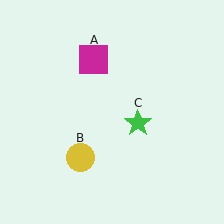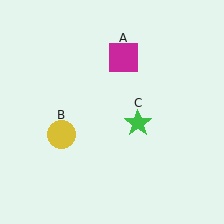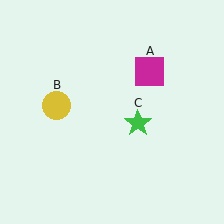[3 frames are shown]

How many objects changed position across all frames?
2 objects changed position: magenta square (object A), yellow circle (object B).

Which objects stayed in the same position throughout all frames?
Green star (object C) remained stationary.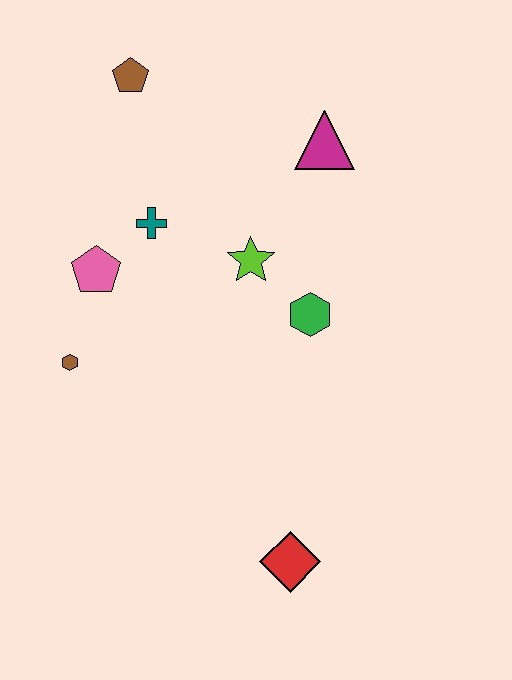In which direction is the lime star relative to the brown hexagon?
The lime star is to the right of the brown hexagon.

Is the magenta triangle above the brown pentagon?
No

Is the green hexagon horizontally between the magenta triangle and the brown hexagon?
Yes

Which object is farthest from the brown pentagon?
The red diamond is farthest from the brown pentagon.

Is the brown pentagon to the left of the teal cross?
Yes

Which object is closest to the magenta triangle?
The lime star is closest to the magenta triangle.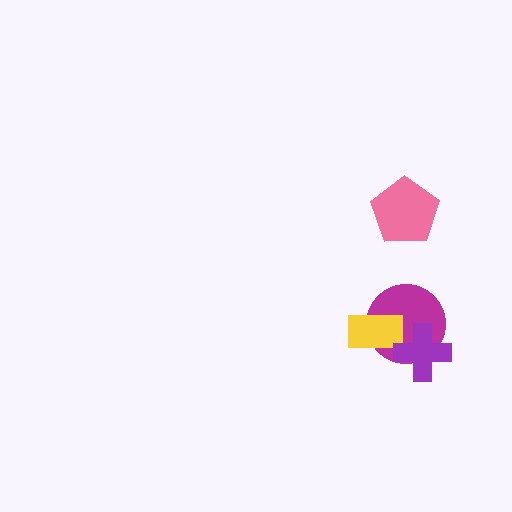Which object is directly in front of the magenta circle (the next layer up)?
The yellow rectangle is directly in front of the magenta circle.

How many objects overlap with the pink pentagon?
0 objects overlap with the pink pentagon.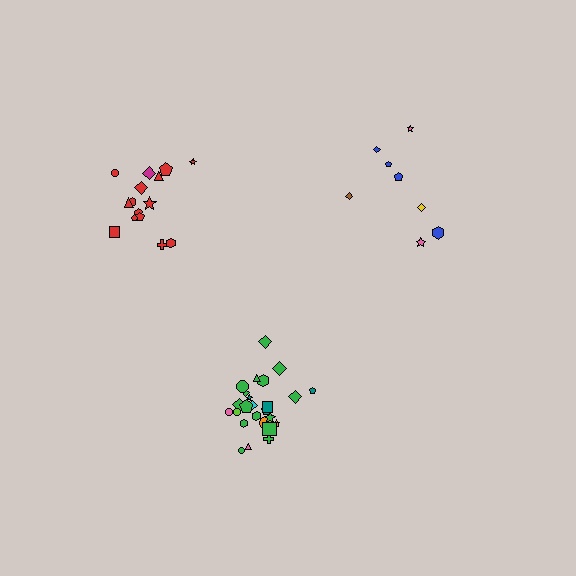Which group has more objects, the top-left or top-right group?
The top-left group.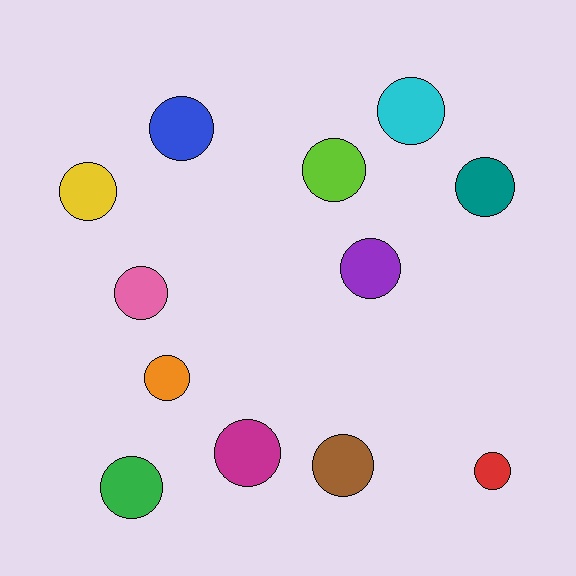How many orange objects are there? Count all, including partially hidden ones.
There is 1 orange object.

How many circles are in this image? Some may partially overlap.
There are 12 circles.